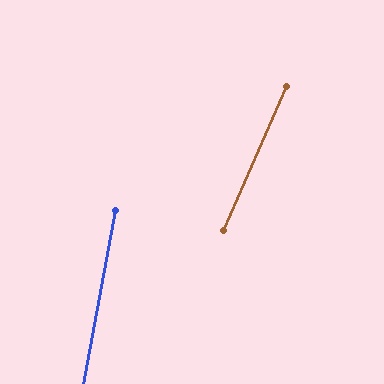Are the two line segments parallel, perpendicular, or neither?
Neither parallel nor perpendicular — they differ by about 13°.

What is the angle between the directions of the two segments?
Approximately 13 degrees.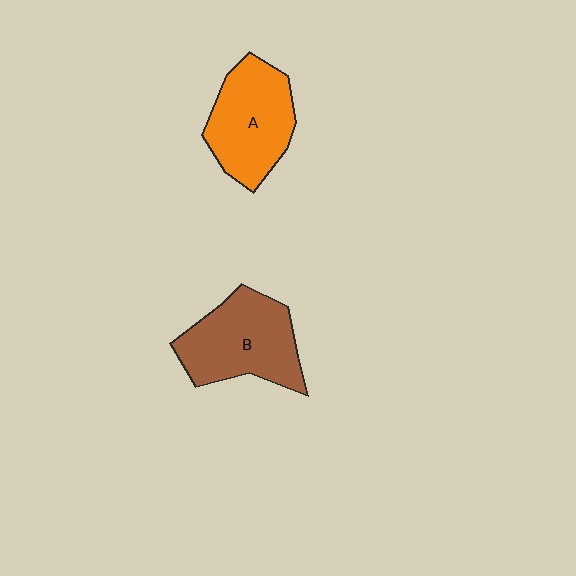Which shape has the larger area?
Shape B (brown).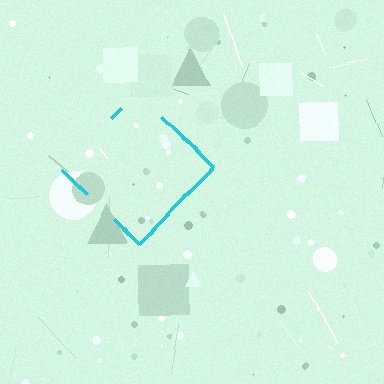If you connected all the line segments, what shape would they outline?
They would outline a diamond.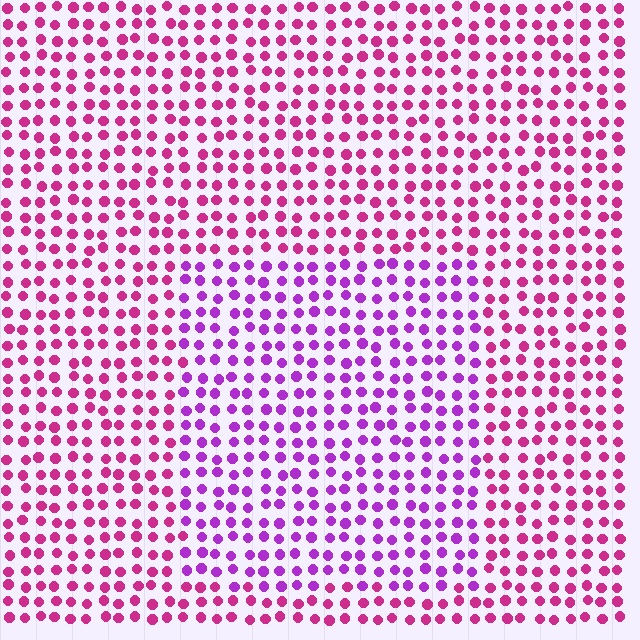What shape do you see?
I see a rectangle.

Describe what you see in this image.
The image is filled with small magenta elements in a uniform arrangement. A rectangle-shaped region is visible where the elements are tinted to a slightly different hue, forming a subtle color boundary.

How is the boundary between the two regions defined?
The boundary is defined purely by a slight shift in hue (about 36 degrees). Spacing, size, and orientation are identical on both sides.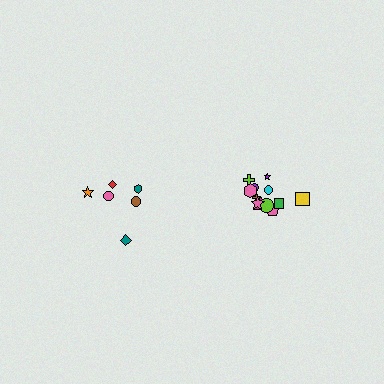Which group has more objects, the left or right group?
The right group.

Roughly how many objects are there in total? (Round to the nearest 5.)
Roughly 20 objects in total.